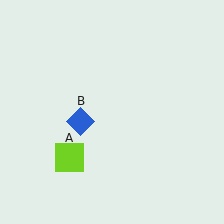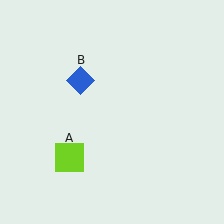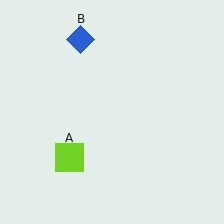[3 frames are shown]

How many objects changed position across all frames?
1 object changed position: blue diamond (object B).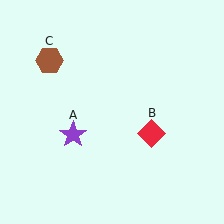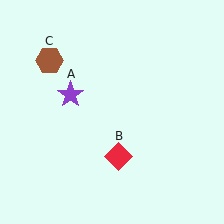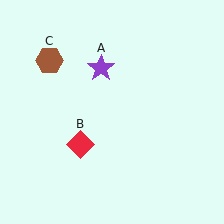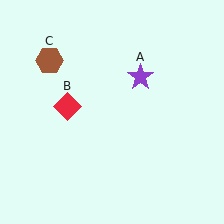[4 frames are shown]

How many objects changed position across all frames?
2 objects changed position: purple star (object A), red diamond (object B).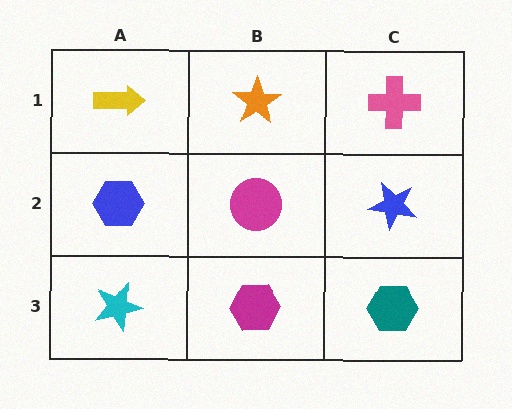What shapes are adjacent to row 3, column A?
A blue hexagon (row 2, column A), a magenta hexagon (row 3, column B).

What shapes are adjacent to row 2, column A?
A yellow arrow (row 1, column A), a cyan star (row 3, column A), a magenta circle (row 2, column B).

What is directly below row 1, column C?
A blue star.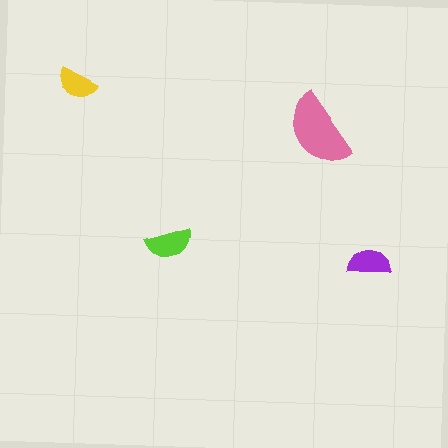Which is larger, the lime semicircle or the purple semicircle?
The lime one.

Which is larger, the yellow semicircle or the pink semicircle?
The pink one.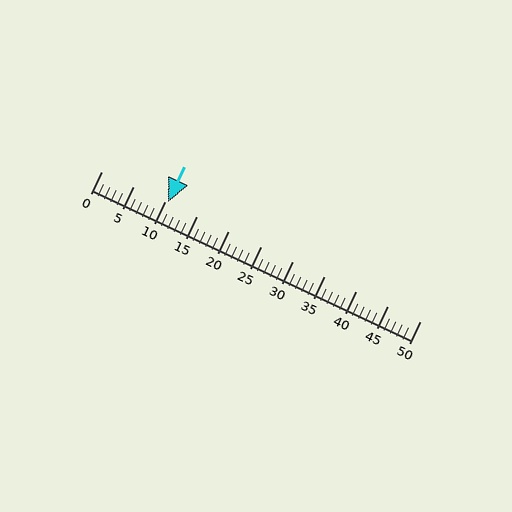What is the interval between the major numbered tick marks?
The major tick marks are spaced 5 units apart.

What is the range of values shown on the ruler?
The ruler shows values from 0 to 50.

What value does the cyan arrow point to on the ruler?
The cyan arrow points to approximately 10.